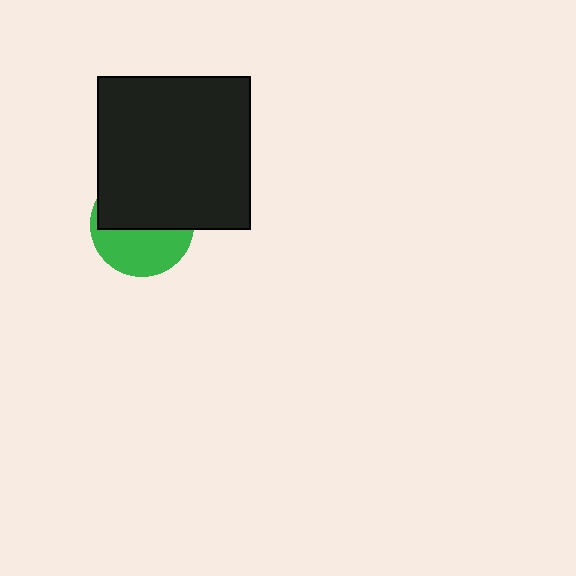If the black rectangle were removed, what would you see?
You would see the complete green circle.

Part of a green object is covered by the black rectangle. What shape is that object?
It is a circle.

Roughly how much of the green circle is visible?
About half of it is visible (roughly 46%).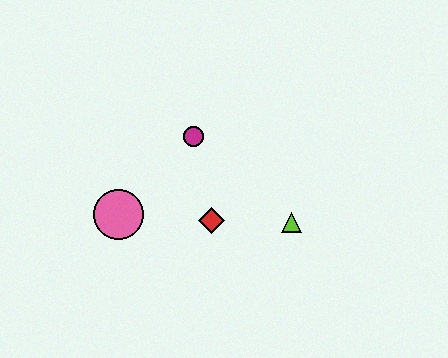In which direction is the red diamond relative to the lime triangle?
The red diamond is to the left of the lime triangle.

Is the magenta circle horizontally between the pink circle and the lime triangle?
Yes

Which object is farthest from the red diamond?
The pink circle is farthest from the red diamond.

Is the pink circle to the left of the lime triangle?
Yes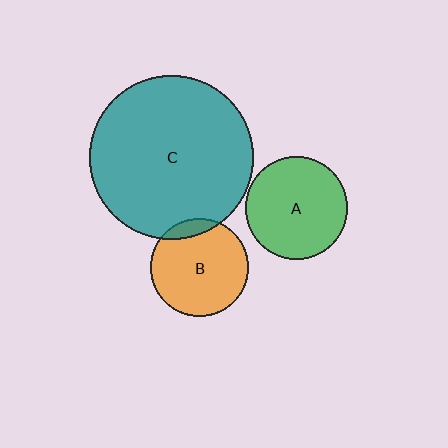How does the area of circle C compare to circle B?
Approximately 2.8 times.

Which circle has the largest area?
Circle C (teal).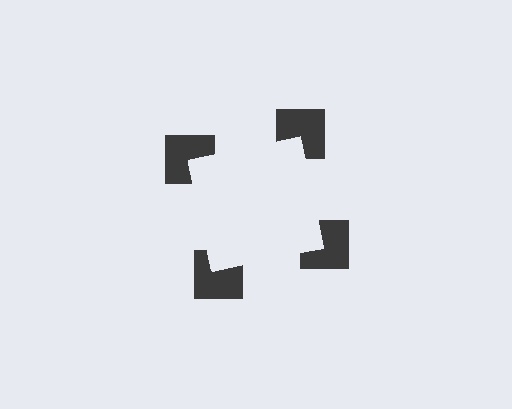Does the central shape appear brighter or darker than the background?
It typically appears slightly brighter than the background, even though no actual brightness change is drawn.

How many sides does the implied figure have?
4 sides.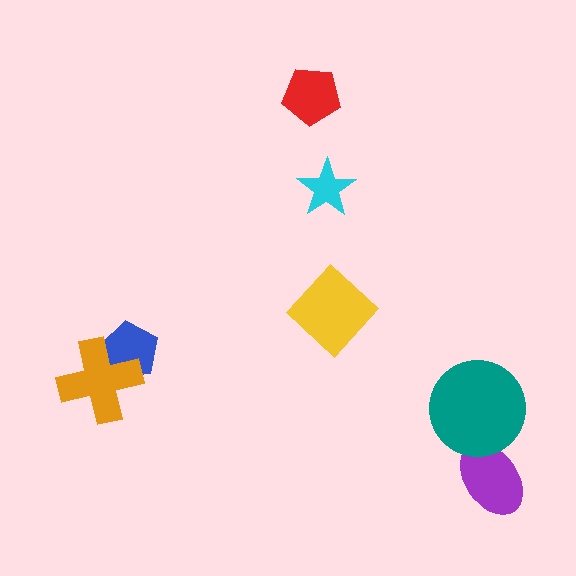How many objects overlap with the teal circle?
1 object overlaps with the teal circle.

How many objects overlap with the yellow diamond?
0 objects overlap with the yellow diamond.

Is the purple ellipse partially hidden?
Yes, it is partially covered by another shape.